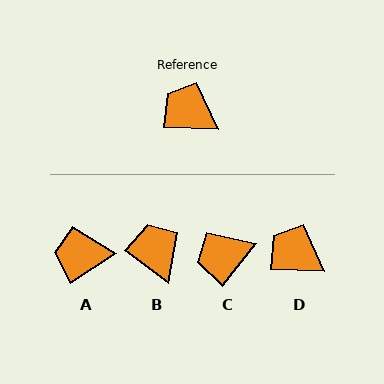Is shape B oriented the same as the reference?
No, it is off by about 35 degrees.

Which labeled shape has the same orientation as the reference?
D.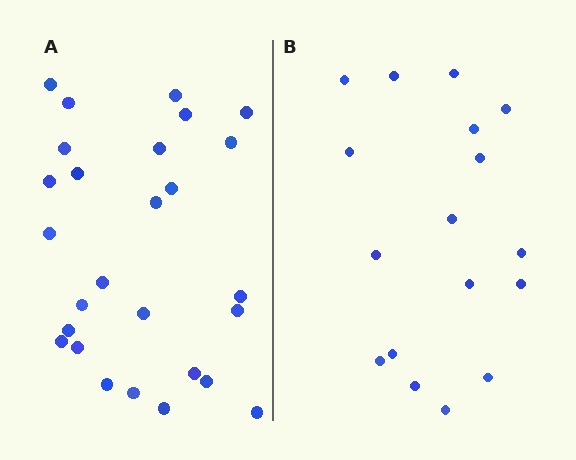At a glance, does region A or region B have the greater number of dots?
Region A (the left region) has more dots.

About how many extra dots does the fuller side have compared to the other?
Region A has roughly 10 or so more dots than region B.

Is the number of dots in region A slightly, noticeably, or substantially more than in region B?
Region A has substantially more. The ratio is roughly 1.6 to 1.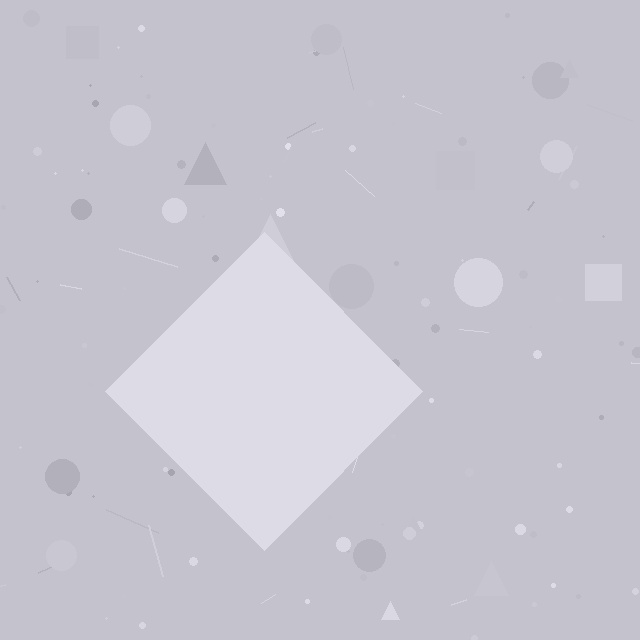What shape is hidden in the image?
A diamond is hidden in the image.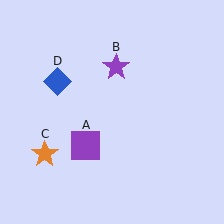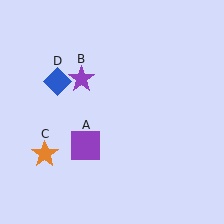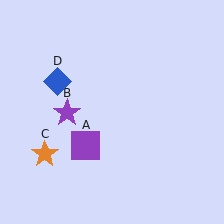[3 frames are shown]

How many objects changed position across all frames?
1 object changed position: purple star (object B).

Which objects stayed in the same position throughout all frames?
Purple square (object A) and orange star (object C) and blue diamond (object D) remained stationary.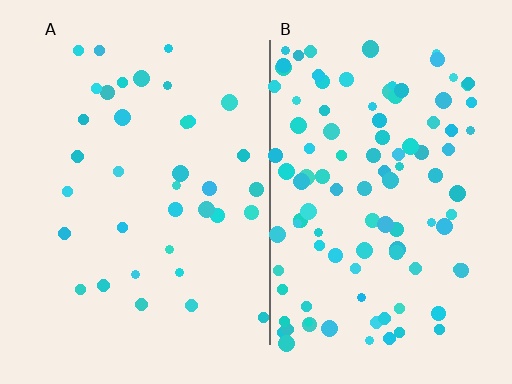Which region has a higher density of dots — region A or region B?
B (the right).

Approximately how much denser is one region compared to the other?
Approximately 2.9× — region B over region A.